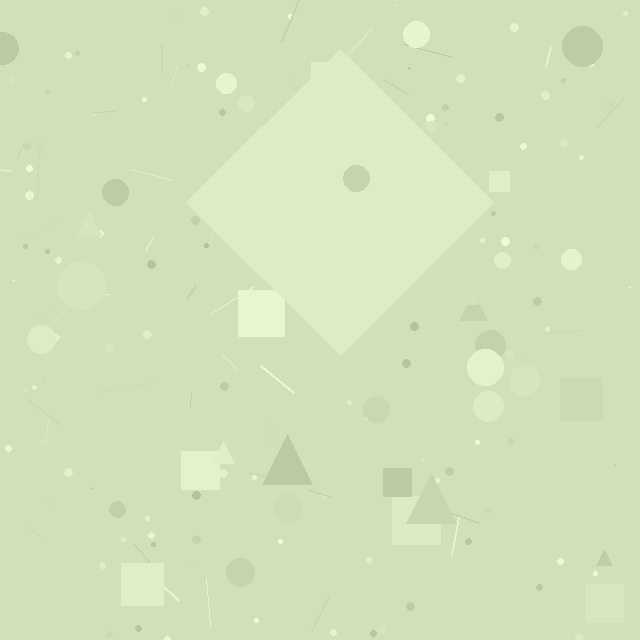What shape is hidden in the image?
A diamond is hidden in the image.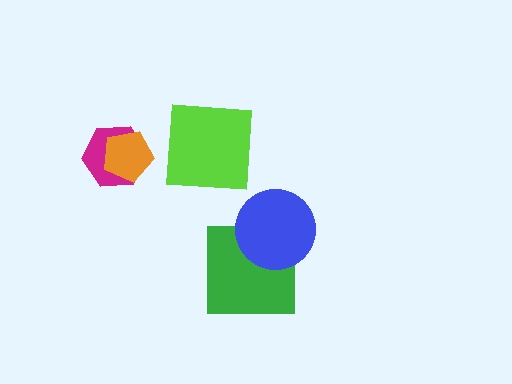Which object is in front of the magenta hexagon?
The orange pentagon is in front of the magenta hexagon.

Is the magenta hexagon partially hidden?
Yes, it is partially covered by another shape.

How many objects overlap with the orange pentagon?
1 object overlaps with the orange pentagon.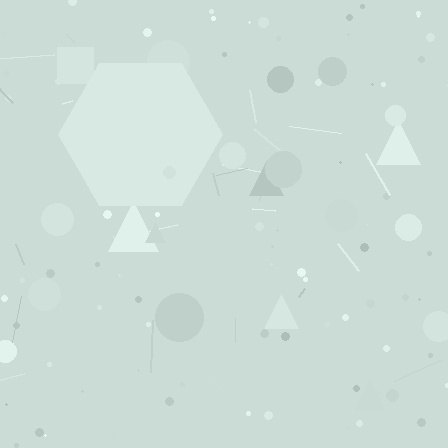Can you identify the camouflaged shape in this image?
The camouflaged shape is a hexagon.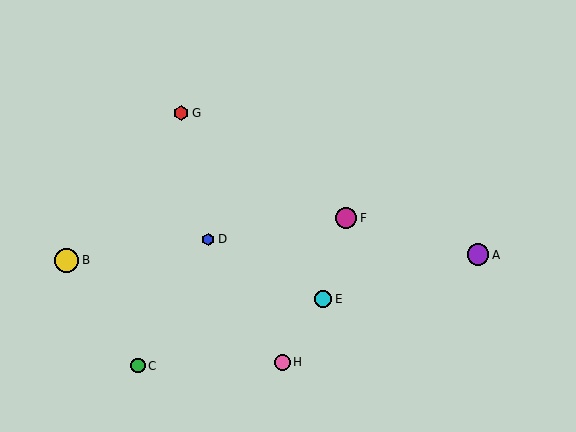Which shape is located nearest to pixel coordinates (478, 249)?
The purple circle (labeled A) at (478, 255) is nearest to that location.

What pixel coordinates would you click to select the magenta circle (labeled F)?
Click at (346, 218) to select the magenta circle F.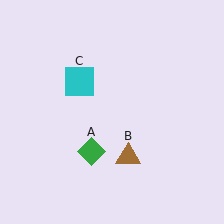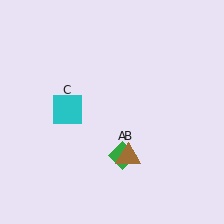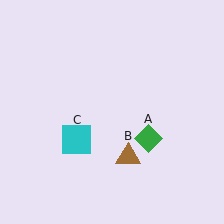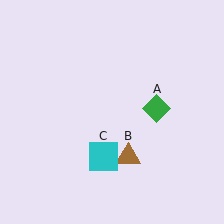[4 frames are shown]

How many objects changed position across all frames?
2 objects changed position: green diamond (object A), cyan square (object C).